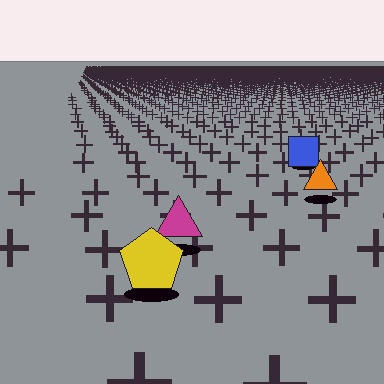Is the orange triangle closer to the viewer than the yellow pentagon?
No. The yellow pentagon is closer — you can tell from the texture gradient: the ground texture is coarser near it.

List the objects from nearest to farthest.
From nearest to farthest: the yellow pentagon, the magenta triangle, the orange triangle, the blue square.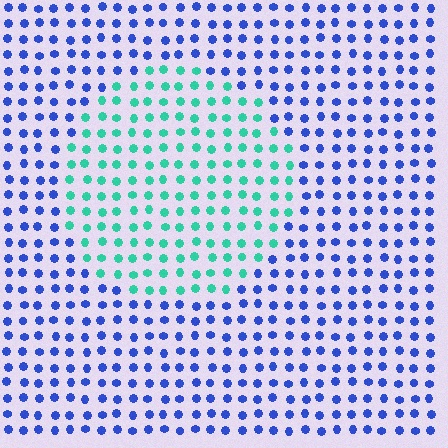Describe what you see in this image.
The image is filled with small blue elements in a uniform arrangement. A circle-shaped region is visible where the elements are tinted to a slightly different hue, forming a subtle color boundary.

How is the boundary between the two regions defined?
The boundary is defined purely by a slight shift in hue (about 66 degrees). Spacing, size, and orientation are identical on both sides.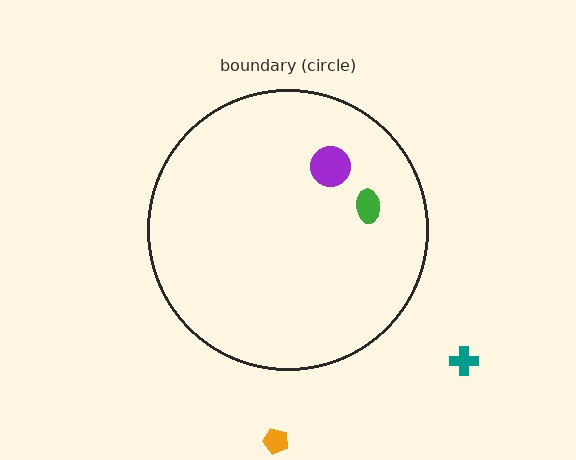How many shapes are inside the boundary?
2 inside, 2 outside.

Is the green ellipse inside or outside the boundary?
Inside.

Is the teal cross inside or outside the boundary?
Outside.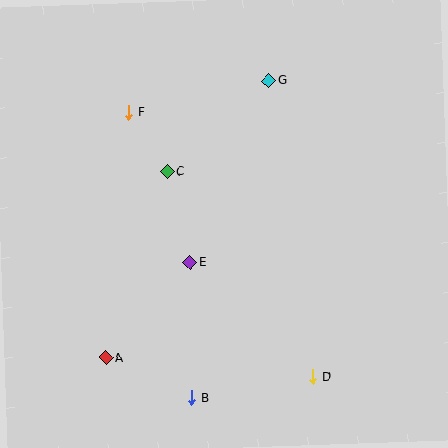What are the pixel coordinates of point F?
Point F is at (129, 113).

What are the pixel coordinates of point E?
Point E is at (190, 262).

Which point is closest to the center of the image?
Point E at (190, 262) is closest to the center.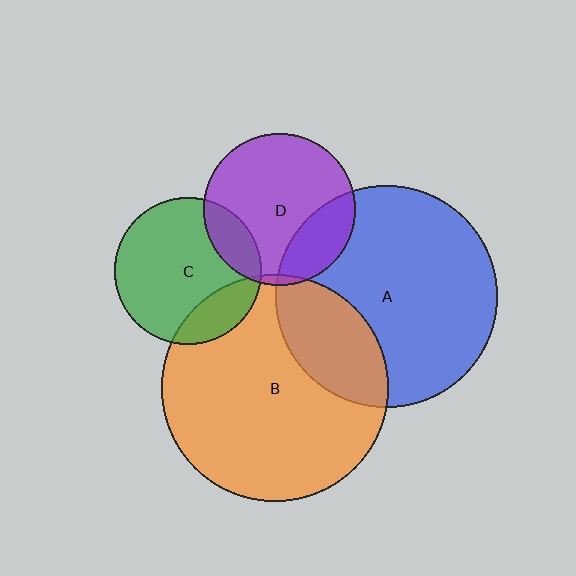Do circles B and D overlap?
Yes.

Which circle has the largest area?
Circle B (orange).